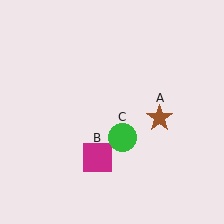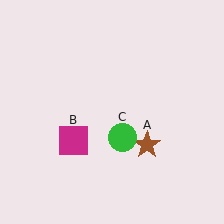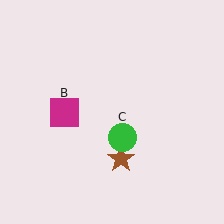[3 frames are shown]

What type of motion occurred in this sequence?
The brown star (object A), magenta square (object B) rotated clockwise around the center of the scene.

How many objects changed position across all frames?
2 objects changed position: brown star (object A), magenta square (object B).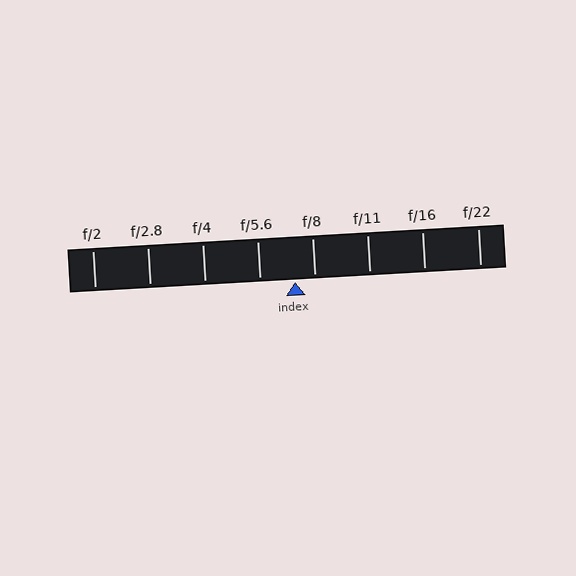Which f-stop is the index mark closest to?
The index mark is closest to f/8.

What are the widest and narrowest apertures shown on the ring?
The widest aperture shown is f/2 and the narrowest is f/22.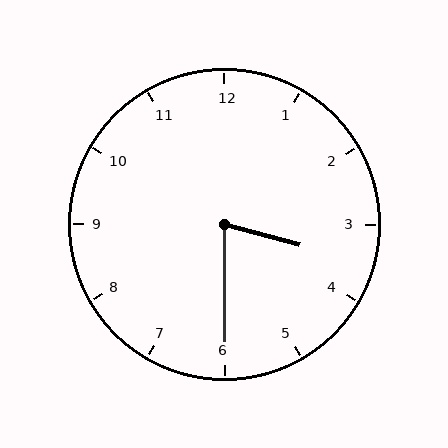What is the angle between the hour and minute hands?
Approximately 75 degrees.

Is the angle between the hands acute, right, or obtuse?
It is acute.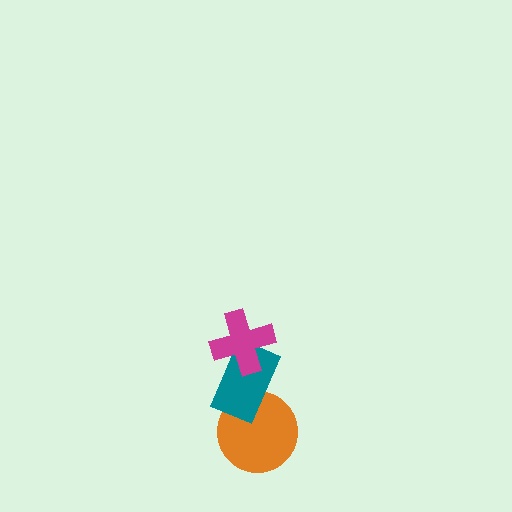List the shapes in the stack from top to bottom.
From top to bottom: the magenta cross, the teal rectangle, the orange circle.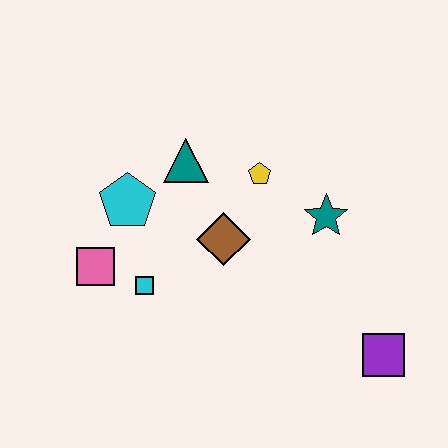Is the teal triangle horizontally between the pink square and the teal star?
Yes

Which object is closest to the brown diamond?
The yellow pentagon is closest to the brown diamond.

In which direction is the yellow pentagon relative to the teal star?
The yellow pentagon is to the left of the teal star.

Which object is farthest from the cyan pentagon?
The purple square is farthest from the cyan pentagon.